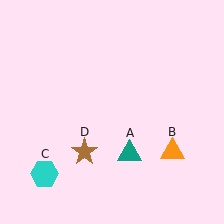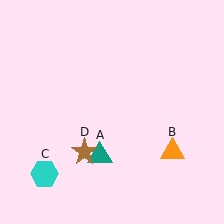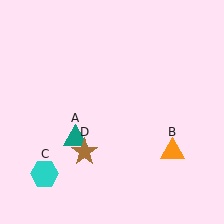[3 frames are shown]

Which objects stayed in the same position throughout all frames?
Orange triangle (object B) and cyan hexagon (object C) and brown star (object D) remained stationary.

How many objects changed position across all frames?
1 object changed position: teal triangle (object A).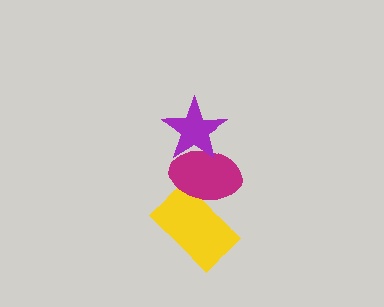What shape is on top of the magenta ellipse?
The purple star is on top of the magenta ellipse.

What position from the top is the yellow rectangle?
The yellow rectangle is 3rd from the top.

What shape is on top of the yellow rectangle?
The magenta ellipse is on top of the yellow rectangle.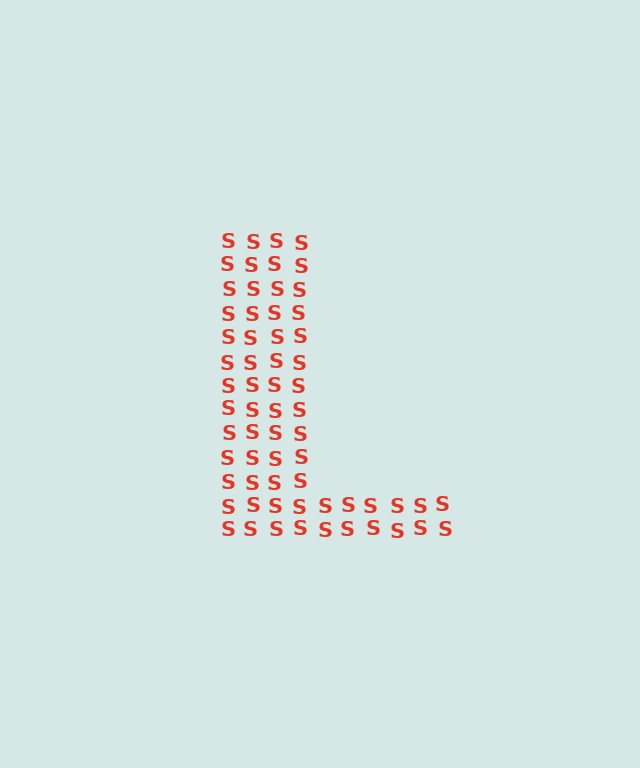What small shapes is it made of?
It is made of small letter S's.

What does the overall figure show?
The overall figure shows the letter L.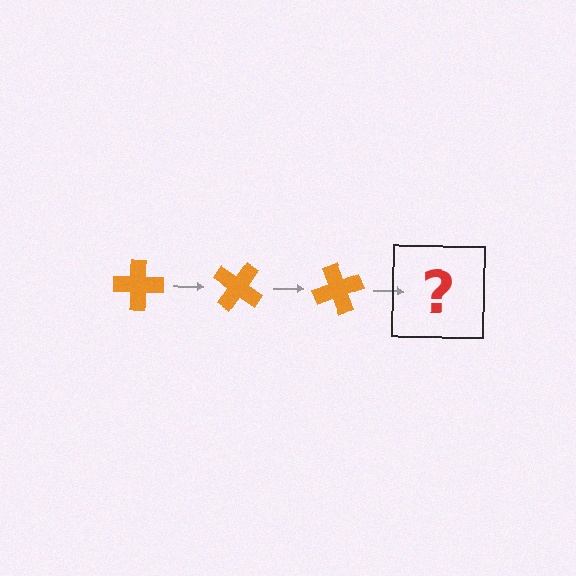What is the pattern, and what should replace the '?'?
The pattern is that the cross rotates 35 degrees each step. The '?' should be an orange cross rotated 105 degrees.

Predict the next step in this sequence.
The next step is an orange cross rotated 105 degrees.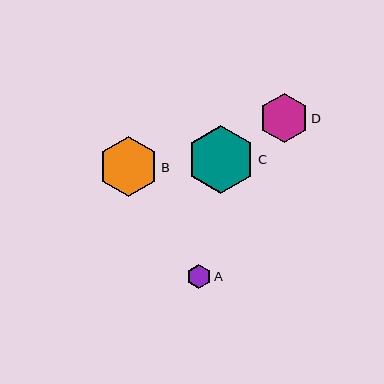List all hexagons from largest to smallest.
From largest to smallest: C, B, D, A.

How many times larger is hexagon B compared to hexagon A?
Hexagon B is approximately 2.5 times the size of hexagon A.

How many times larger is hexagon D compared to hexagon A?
Hexagon D is approximately 2.1 times the size of hexagon A.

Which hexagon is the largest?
Hexagon C is the largest with a size of approximately 68 pixels.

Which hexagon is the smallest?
Hexagon A is the smallest with a size of approximately 24 pixels.